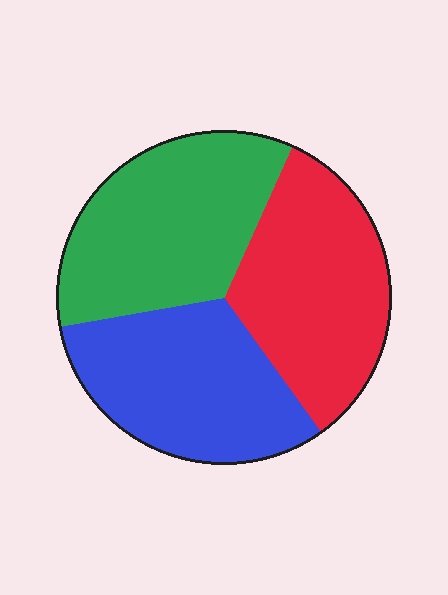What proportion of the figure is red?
Red takes up about one third (1/3) of the figure.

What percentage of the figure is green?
Green takes up between a quarter and a half of the figure.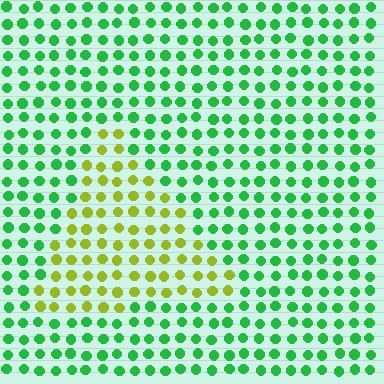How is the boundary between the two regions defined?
The boundary is defined purely by a slight shift in hue (about 57 degrees). Spacing, size, and orientation are identical on both sides.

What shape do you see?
I see a triangle.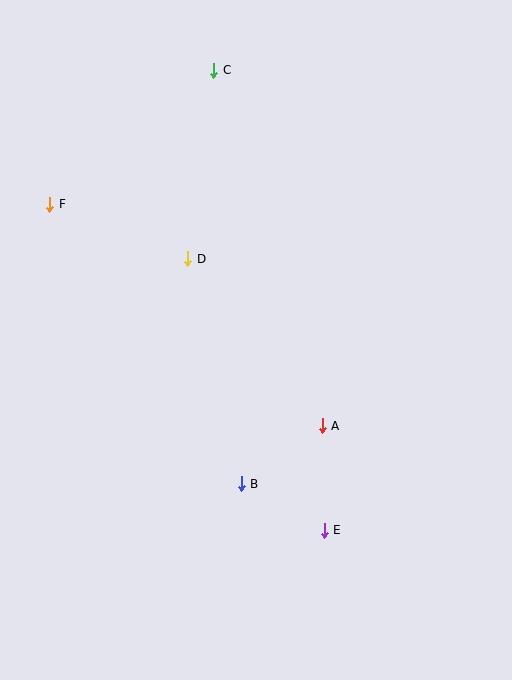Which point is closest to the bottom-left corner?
Point B is closest to the bottom-left corner.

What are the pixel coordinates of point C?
Point C is at (214, 70).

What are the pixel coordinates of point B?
Point B is at (241, 484).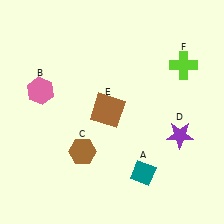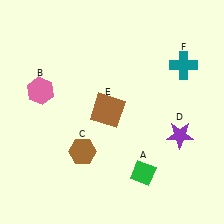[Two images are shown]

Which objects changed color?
A changed from teal to green. F changed from lime to teal.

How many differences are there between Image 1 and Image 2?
There are 2 differences between the two images.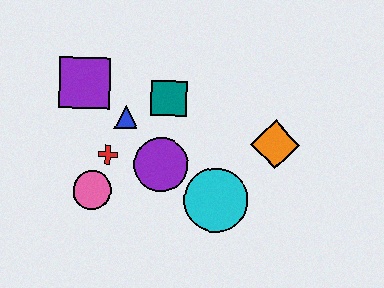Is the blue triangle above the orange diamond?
Yes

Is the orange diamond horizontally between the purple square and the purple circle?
No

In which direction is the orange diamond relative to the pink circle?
The orange diamond is to the right of the pink circle.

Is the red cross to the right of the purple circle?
No